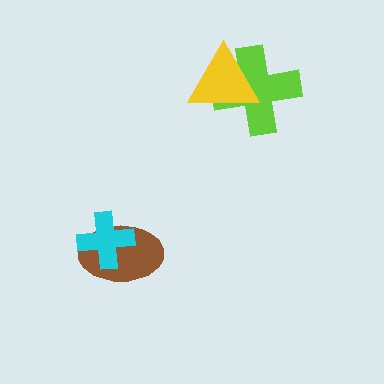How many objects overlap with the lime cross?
1 object overlaps with the lime cross.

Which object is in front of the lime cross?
The yellow triangle is in front of the lime cross.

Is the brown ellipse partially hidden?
Yes, it is partially covered by another shape.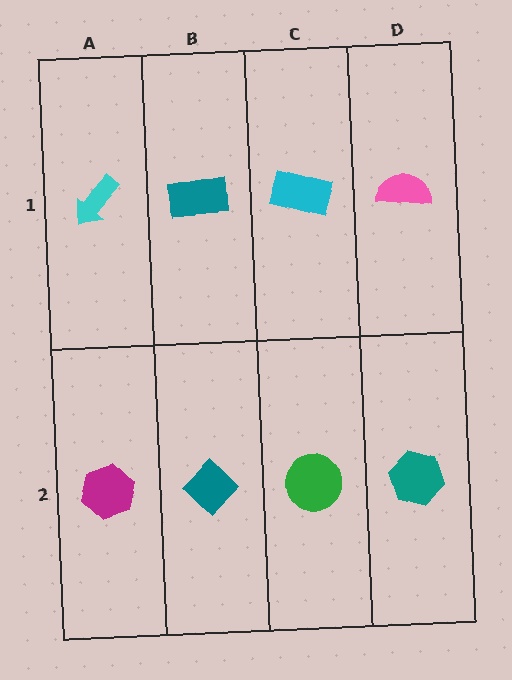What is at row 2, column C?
A green circle.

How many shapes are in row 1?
4 shapes.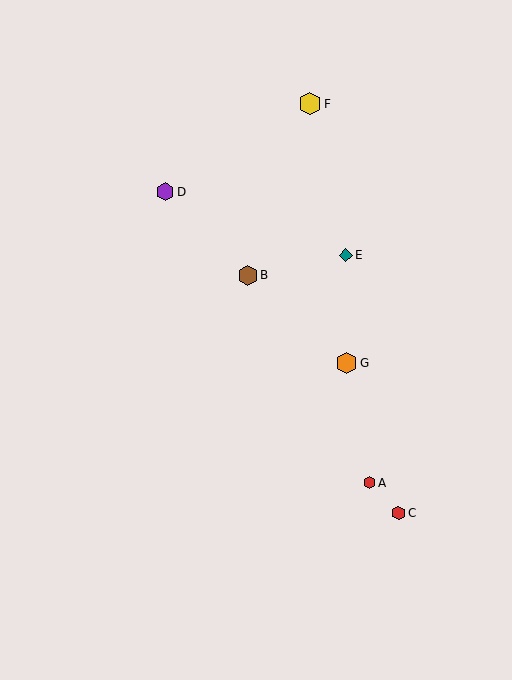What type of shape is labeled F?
Shape F is a yellow hexagon.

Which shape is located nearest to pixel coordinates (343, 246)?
The teal diamond (labeled E) at (346, 255) is nearest to that location.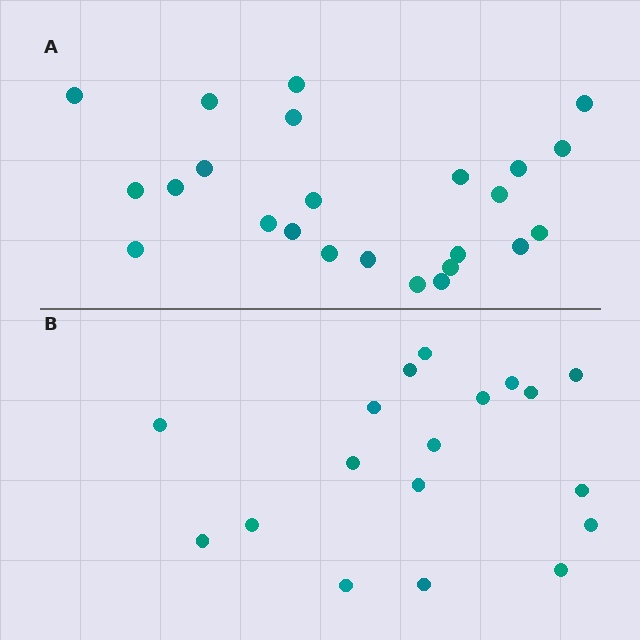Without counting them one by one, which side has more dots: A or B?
Region A (the top region) has more dots.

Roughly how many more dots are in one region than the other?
Region A has about 6 more dots than region B.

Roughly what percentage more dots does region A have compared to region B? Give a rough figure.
About 35% more.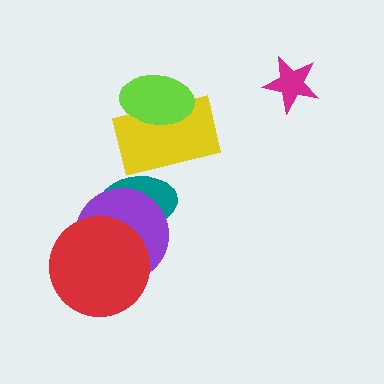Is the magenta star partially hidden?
No, no other shape covers it.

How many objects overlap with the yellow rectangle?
2 objects overlap with the yellow rectangle.